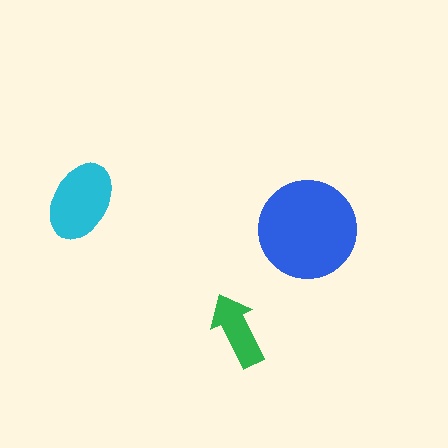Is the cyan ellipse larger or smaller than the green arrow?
Larger.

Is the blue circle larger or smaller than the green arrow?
Larger.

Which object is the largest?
The blue circle.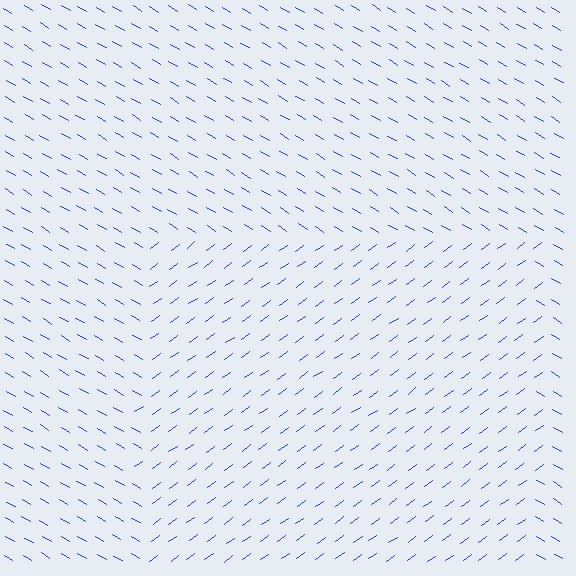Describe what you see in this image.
The image is filled with small blue line segments. A rectangle region in the image has lines oriented differently from the surrounding lines, creating a visible texture boundary.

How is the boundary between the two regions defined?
The boundary is defined purely by a change in line orientation (approximately 67 degrees difference). All lines are the same color and thickness.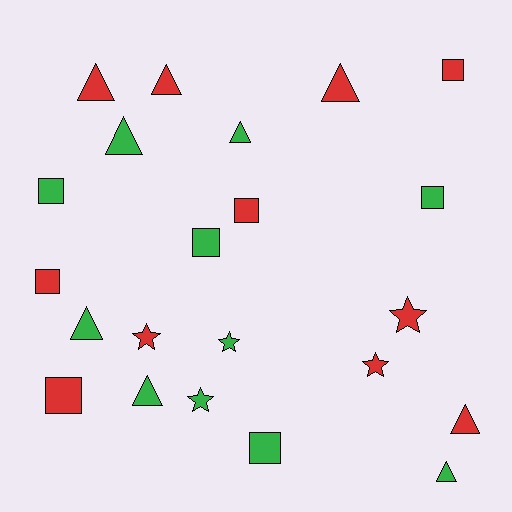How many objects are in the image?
There are 22 objects.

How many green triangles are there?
There are 5 green triangles.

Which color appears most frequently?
Red, with 11 objects.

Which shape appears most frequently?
Triangle, with 9 objects.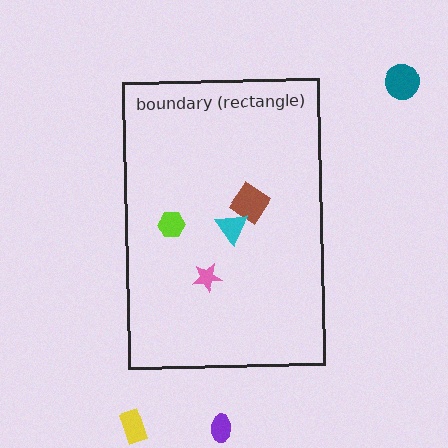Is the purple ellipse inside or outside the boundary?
Outside.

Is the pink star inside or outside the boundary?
Inside.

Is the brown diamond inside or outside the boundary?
Inside.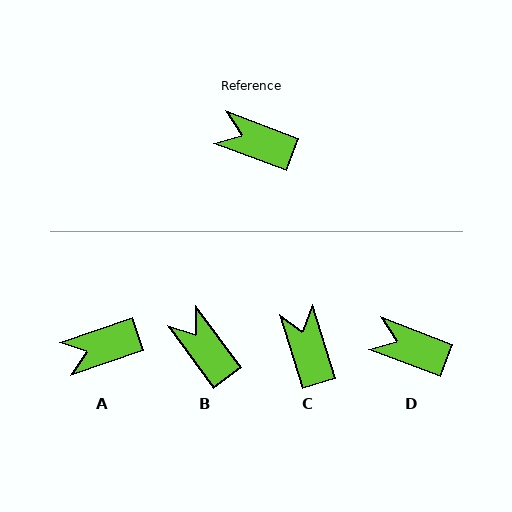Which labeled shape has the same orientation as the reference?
D.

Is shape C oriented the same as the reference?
No, it is off by about 52 degrees.